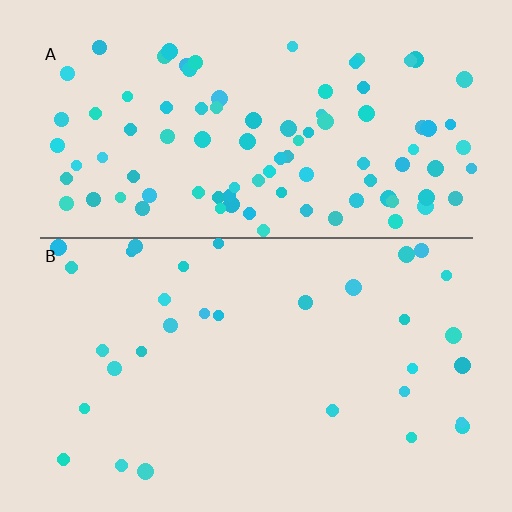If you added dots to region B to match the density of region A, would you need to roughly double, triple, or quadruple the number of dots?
Approximately triple.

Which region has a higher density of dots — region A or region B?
A (the top).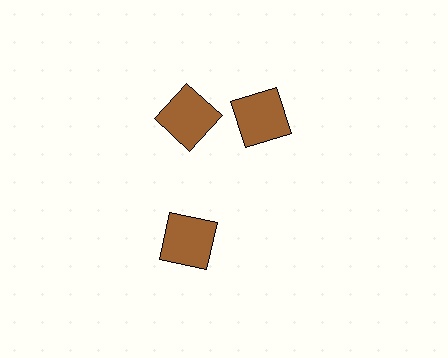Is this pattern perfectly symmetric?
No. The 3 brown squares are arranged in a ring, but one element near the 3 o'clock position is rotated out of alignment along the ring, breaking the 3-fold rotational symmetry.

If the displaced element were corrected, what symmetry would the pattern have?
It would have 3-fold rotational symmetry — the pattern would map onto itself every 120 degrees.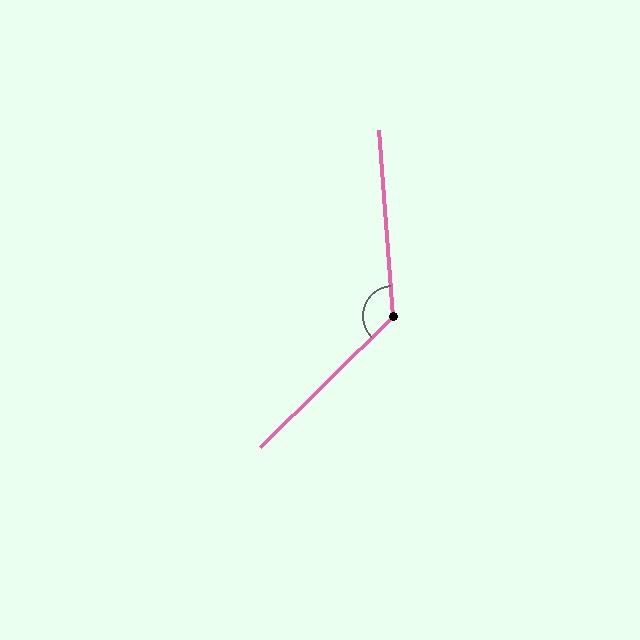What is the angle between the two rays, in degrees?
Approximately 131 degrees.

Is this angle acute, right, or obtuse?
It is obtuse.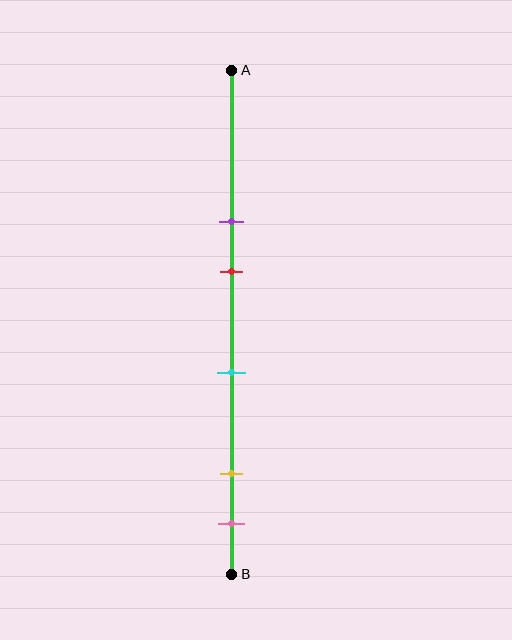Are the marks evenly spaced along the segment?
No, the marks are not evenly spaced.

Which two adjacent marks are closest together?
The yellow and pink marks are the closest adjacent pair.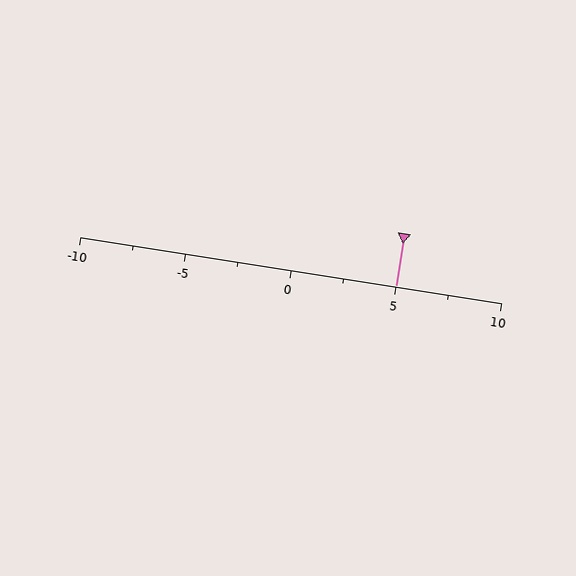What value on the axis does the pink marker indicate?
The marker indicates approximately 5.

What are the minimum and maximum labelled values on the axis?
The axis runs from -10 to 10.